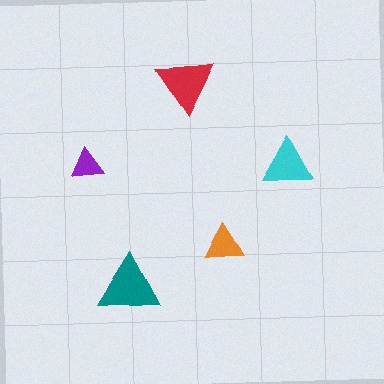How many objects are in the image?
There are 5 objects in the image.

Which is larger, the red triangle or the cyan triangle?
The red one.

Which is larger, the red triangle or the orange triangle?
The red one.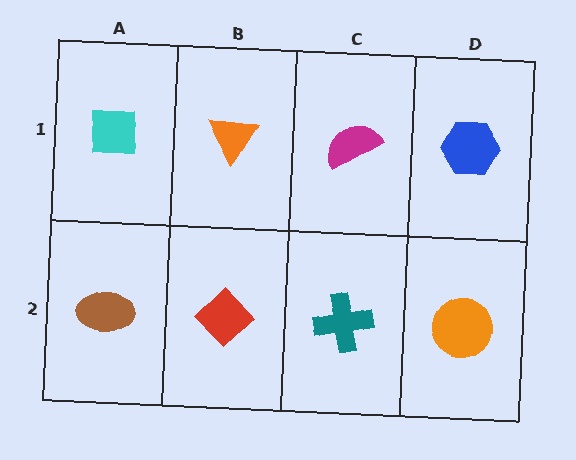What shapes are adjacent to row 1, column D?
An orange circle (row 2, column D), a magenta semicircle (row 1, column C).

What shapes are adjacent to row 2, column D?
A blue hexagon (row 1, column D), a teal cross (row 2, column C).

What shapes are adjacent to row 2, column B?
An orange triangle (row 1, column B), a brown ellipse (row 2, column A), a teal cross (row 2, column C).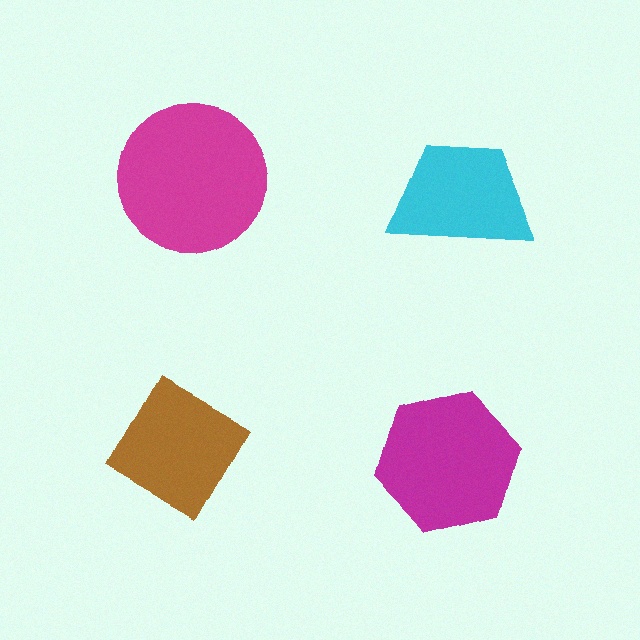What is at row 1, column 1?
A magenta circle.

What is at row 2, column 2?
A magenta hexagon.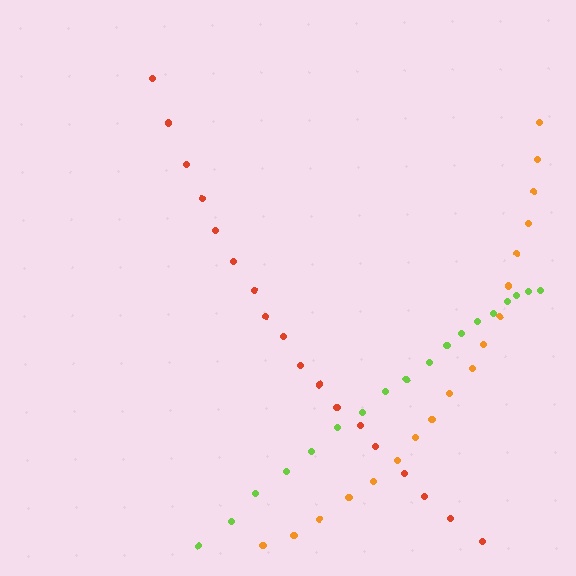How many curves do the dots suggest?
There are 3 distinct paths.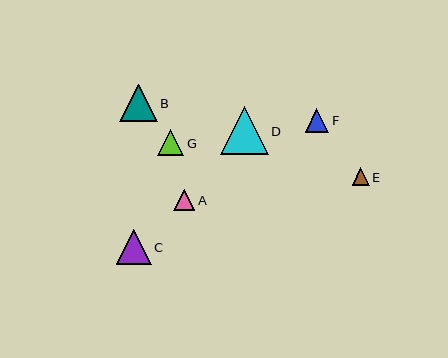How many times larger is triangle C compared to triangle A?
Triangle C is approximately 1.7 times the size of triangle A.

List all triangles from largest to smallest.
From largest to smallest: D, B, C, G, F, A, E.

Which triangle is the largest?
Triangle D is the largest with a size of approximately 48 pixels.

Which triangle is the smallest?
Triangle E is the smallest with a size of approximately 17 pixels.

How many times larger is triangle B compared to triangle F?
Triangle B is approximately 1.6 times the size of triangle F.